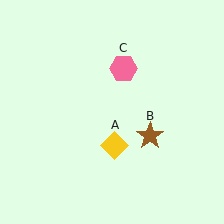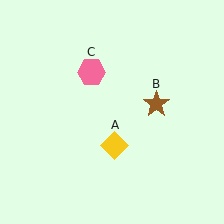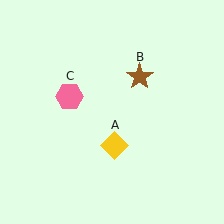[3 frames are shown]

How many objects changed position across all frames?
2 objects changed position: brown star (object B), pink hexagon (object C).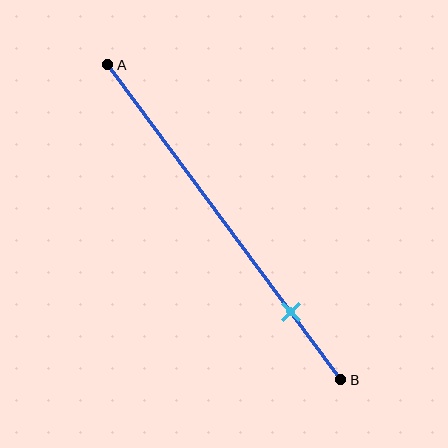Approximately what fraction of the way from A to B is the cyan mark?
The cyan mark is approximately 80% of the way from A to B.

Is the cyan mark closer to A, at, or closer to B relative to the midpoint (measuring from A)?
The cyan mark is closer to point B than the midpoint of segment AB.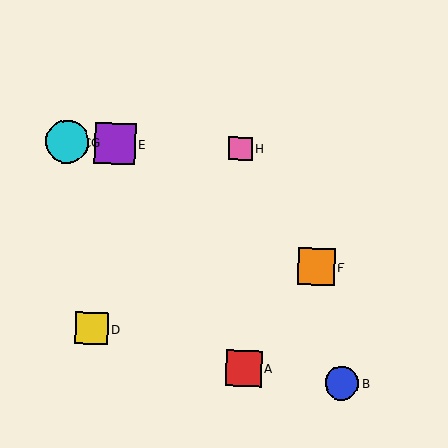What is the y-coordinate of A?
Object A is at y≈368.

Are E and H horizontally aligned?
Yes, both are at y≈144.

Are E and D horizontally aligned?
No, E is at y≈144 and D is at y≈329.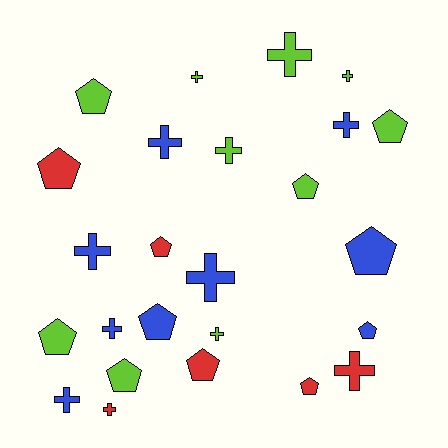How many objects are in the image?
There are 25 objects.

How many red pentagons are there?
There are 4 red pentagons.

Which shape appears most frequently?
Cross, with 13 objects.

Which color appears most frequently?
Lime, with 10 objects.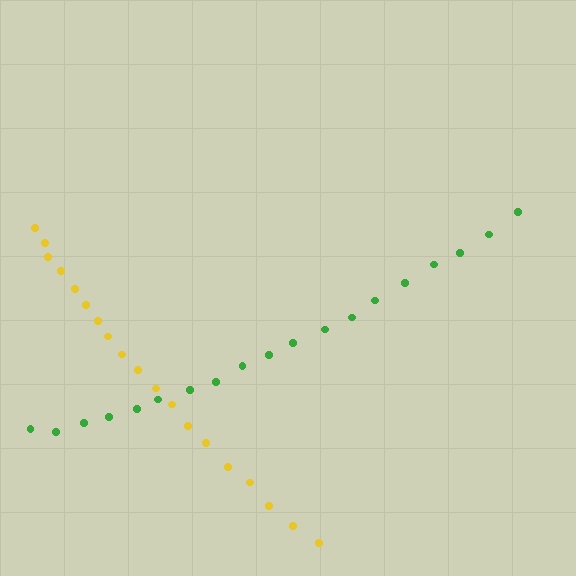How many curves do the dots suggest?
There are 2 distinct paths.